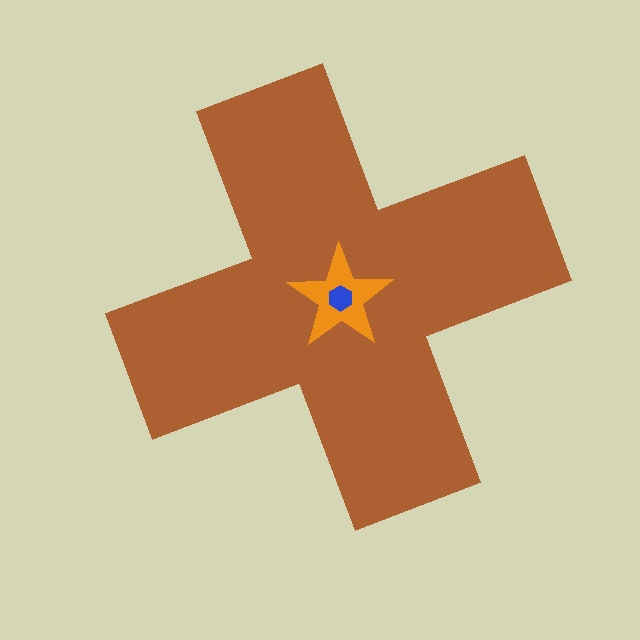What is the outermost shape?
The brown cross.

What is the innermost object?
The blue hexagon.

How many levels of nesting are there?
3.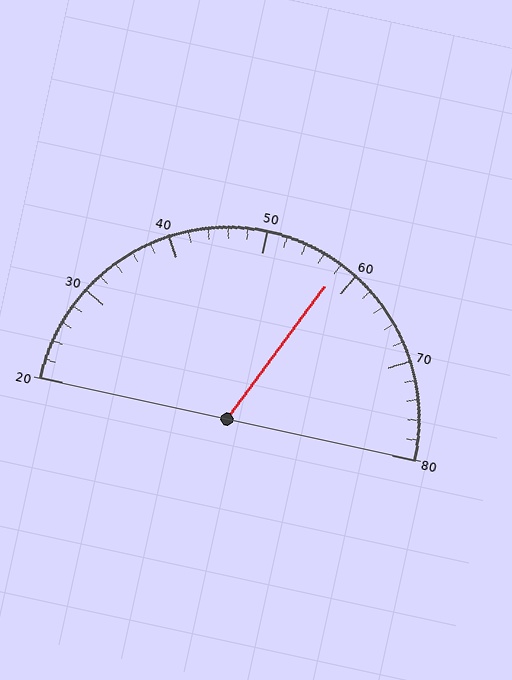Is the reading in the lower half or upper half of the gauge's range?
The reading is in the upper half of the range (20 to 80).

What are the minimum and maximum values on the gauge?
The gauge ranges from 20 to 80.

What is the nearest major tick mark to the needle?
The nearest major tick mark is 60.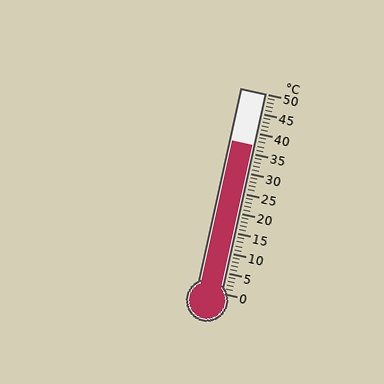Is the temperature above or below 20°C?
The temperature is above 20°C.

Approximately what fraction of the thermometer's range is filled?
The thermometer is filled to approximately 75% of its range.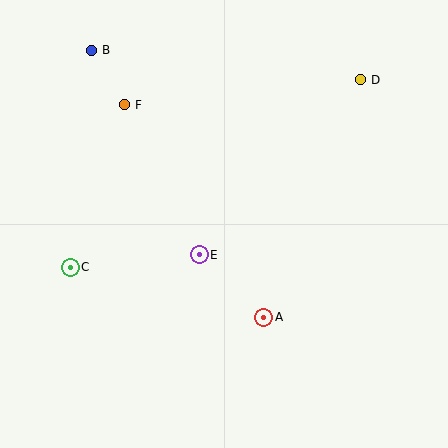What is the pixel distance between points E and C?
The distance between E and C is 130 pixels.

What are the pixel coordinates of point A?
Point A is at (264, 317).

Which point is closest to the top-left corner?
Point B is closest to the top-left corner.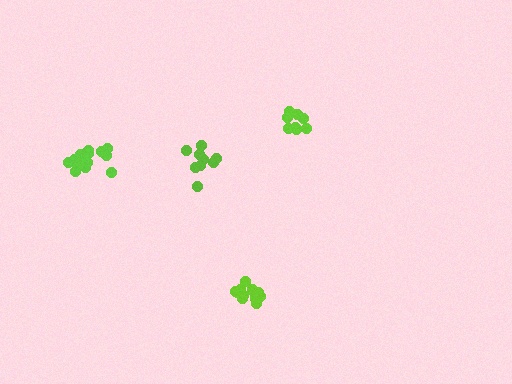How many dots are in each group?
Group 1: 9 dots, Group 2: 15 dots, Group 3: 9 dots, Group 4: 14 dots (47 total).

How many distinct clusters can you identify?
There are 4 distinct clusters.